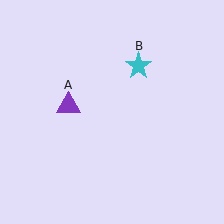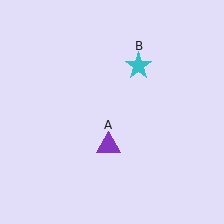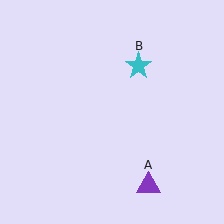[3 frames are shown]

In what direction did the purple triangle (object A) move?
The purple triangle (object A) moved down and to the right.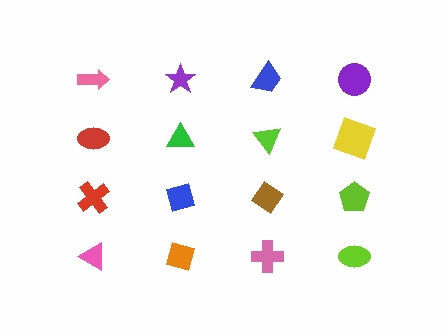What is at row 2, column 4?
A yellow square.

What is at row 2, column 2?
A green triangle.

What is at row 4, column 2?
An orange square.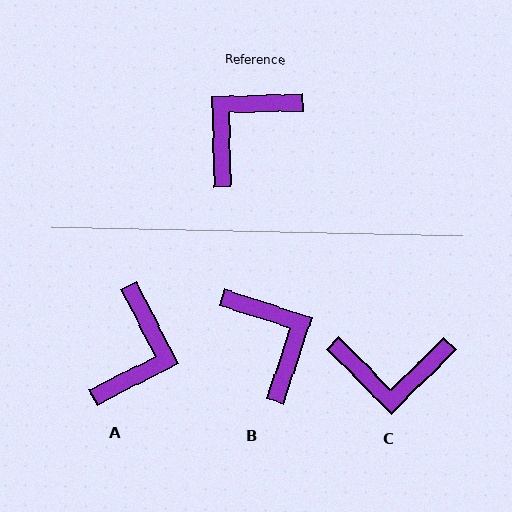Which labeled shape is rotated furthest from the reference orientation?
A, about 154 degrees away.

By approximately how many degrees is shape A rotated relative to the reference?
Approximately 154 degrees clockwise.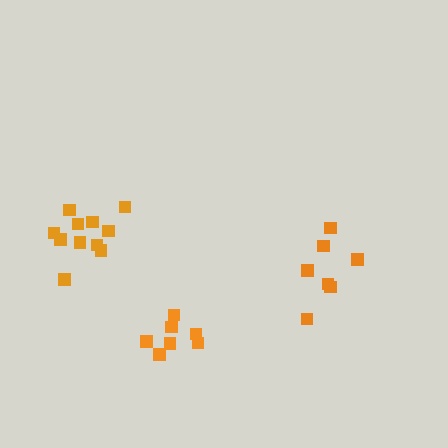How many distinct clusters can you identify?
There are 3 distinct clusters.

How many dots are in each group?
Group 1: 11 dots, Group 2: 7 dots, Group 3: 7 dots (25 total).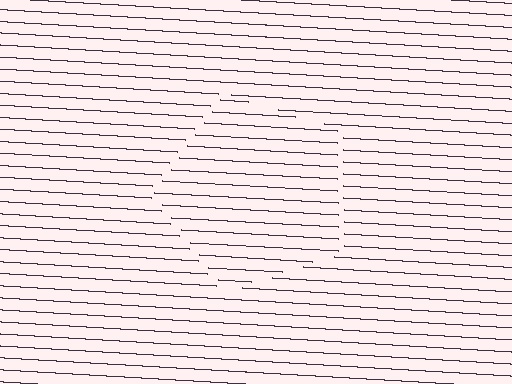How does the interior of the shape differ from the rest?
The interior of the shape contains the same grating, shifted by half a period — the contour is defined by the phase discontinuity where line-ends from the inner and outer gratings abut.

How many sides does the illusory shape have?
5 sides — the line-ends trace a pentagon.